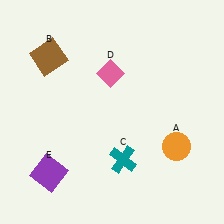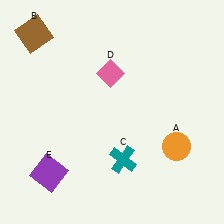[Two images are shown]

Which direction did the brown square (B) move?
The brown square (B) moved up.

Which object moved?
The brown square (B) moved up.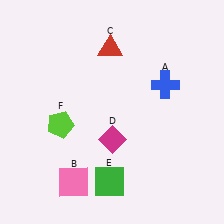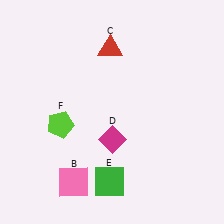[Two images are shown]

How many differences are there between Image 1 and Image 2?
There is 1 difference between the two images.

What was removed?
The blue cross (A) was removed in Image 2.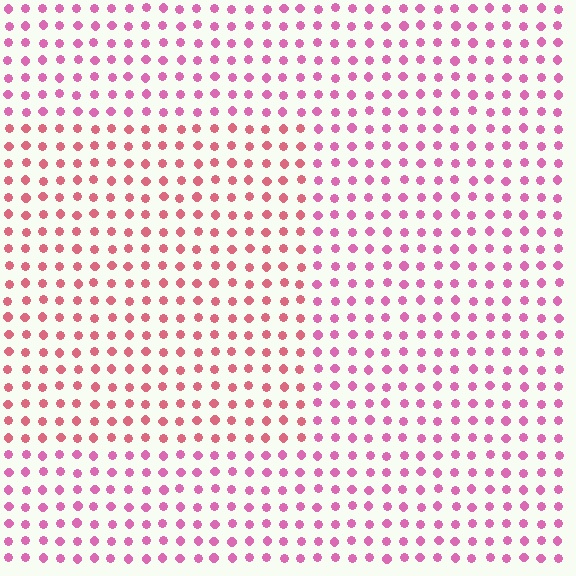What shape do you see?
I see a rectangle.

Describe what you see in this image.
The image is filled with small pink elements in a uniform arrangement. A rectangle-shaped region is visible where the elements are tinted to a slightly different hue, forming a subtle color boundary.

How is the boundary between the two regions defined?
The boundary is defined purely by a slight shift in hue (about 27 degrees). Spacing, size, and orientation are identical on both sides.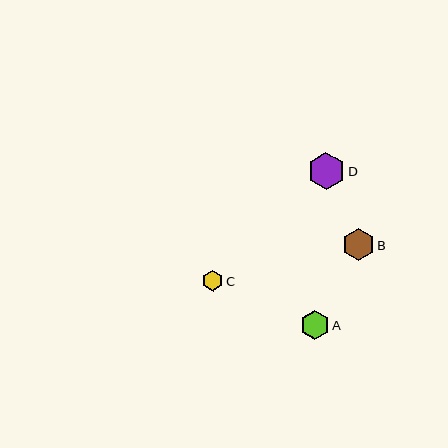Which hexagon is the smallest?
Hexagon C is the smallest with a size of approximately 21 pixels.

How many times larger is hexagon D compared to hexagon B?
Hexagon D is approximately 1.2 times the size of hexagon B.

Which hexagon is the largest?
Hexagon D is the largest with a size of approximately 37 pixels.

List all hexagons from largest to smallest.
From largest to smallest: D, B, A, C.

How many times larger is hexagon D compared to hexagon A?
Hexagon D is approximately 1.3 times the size of hexagon A.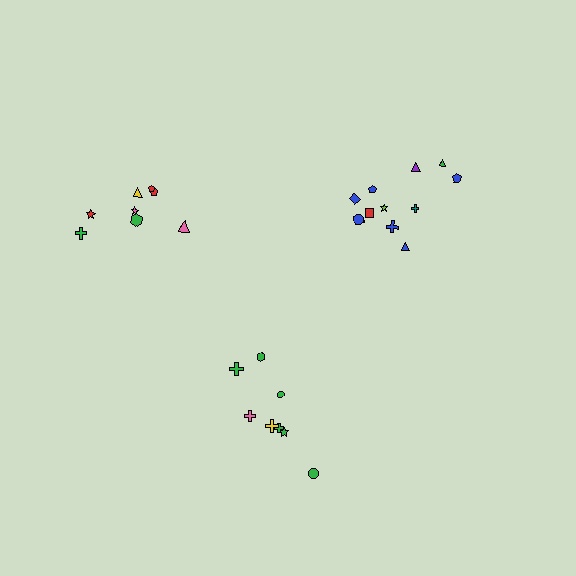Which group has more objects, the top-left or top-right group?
The top-right group.